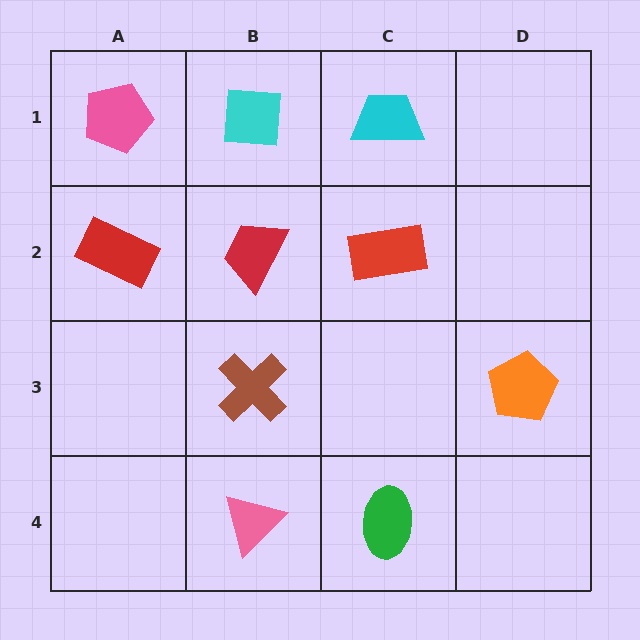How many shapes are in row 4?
2 shapes.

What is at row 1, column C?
A cyan trapezoid.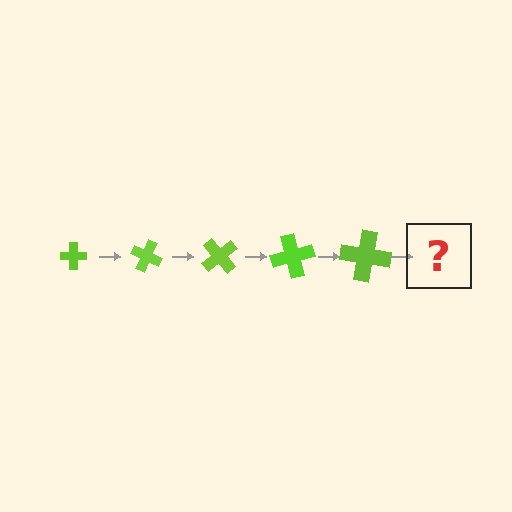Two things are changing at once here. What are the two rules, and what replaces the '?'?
The two rules are that the cross grows larger each step and it rotates 25 degrees each step. The '?' should be a cross, larger than the previous one and rotated 125 degrees from the start.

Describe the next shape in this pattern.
It should be a cross, larger than the previous one and rotated 125 degrees from the start.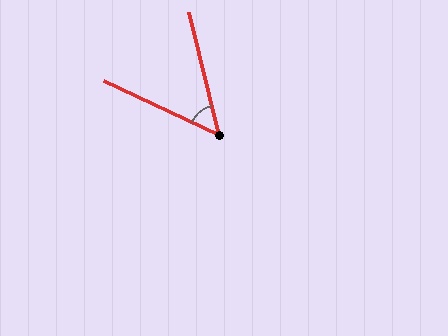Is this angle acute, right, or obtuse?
It is acute.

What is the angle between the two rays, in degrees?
Approximately 51 degrees.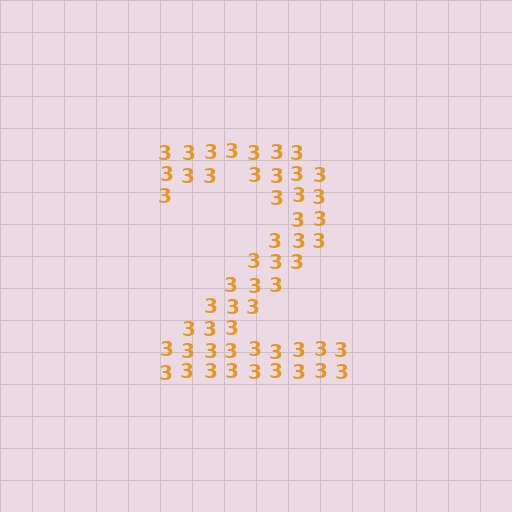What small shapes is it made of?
It is made of small digit 3's.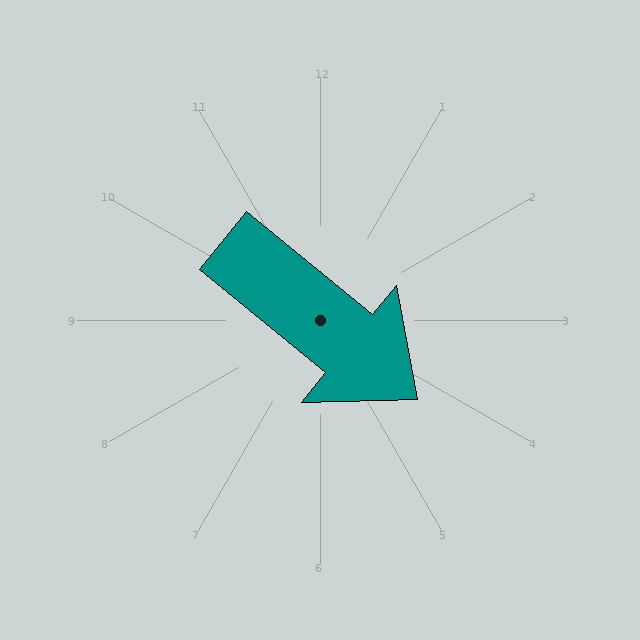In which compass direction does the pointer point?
Southeast.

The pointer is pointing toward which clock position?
Roughly 4 o'clock.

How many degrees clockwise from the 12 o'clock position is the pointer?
Approximately 129 degrees.